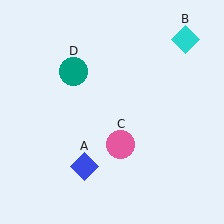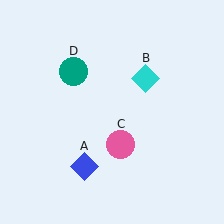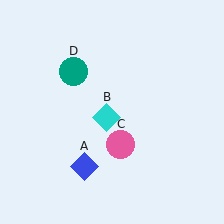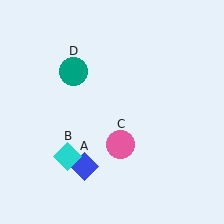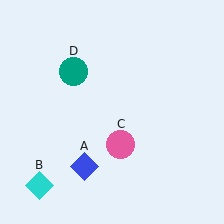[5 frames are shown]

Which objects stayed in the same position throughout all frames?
Blue diamond (object A) and pink circle (object C) and teal circle (object D) remained stationary.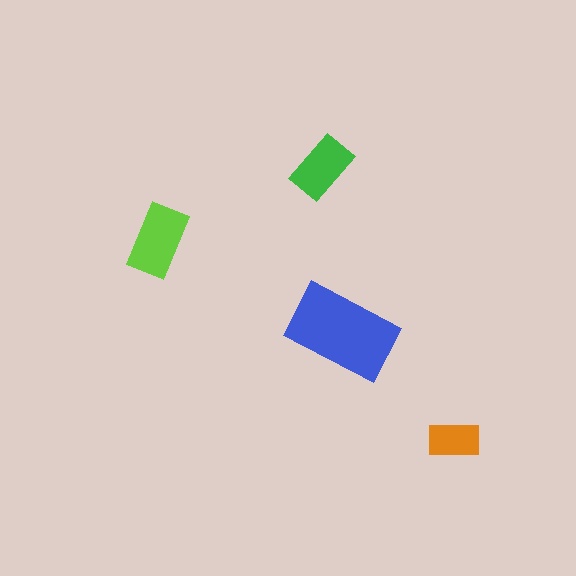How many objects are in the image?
There are 4 objects in the image.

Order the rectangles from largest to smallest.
the blue one, the lime one, the green one, the orange one.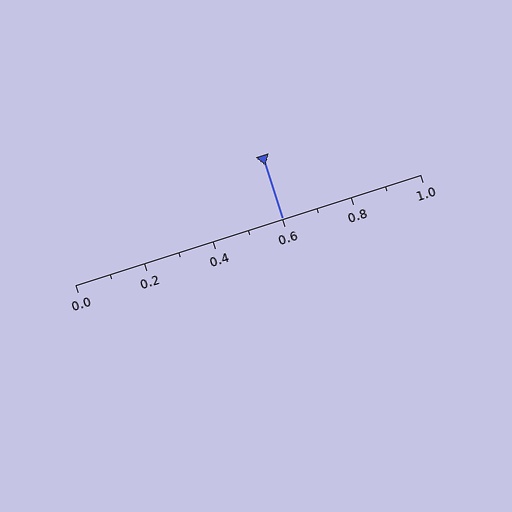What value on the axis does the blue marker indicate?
The marker indicates approximately 0.6.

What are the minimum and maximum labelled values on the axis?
The axis runs from 0.0 to 1.0.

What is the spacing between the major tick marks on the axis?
The major ticks are spaced 0.2 apart.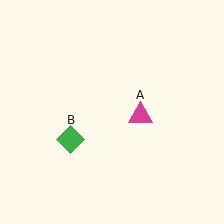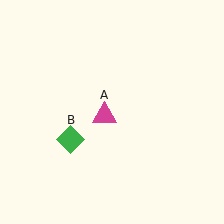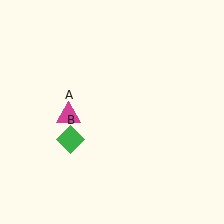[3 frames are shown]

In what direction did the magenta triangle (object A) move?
The magenta triangle (object A) moved left.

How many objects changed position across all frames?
1 object changed position: magenta triangle (object A).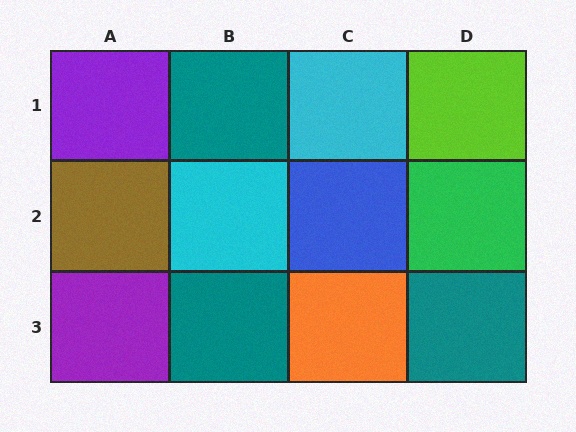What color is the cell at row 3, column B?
Teal.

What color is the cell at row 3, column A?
Purple.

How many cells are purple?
2 cells are purple.